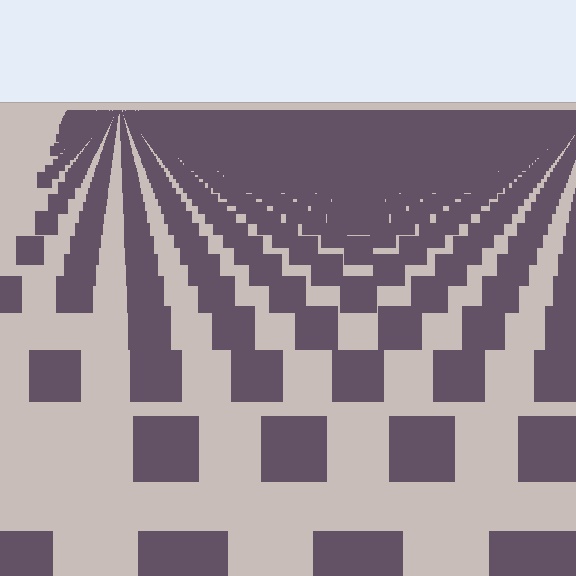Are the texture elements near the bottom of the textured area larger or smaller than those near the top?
Larger. Near the bottom, elements are closer to the viewer and appear at a bigger on-screen size.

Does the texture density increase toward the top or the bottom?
Density increases toward the top.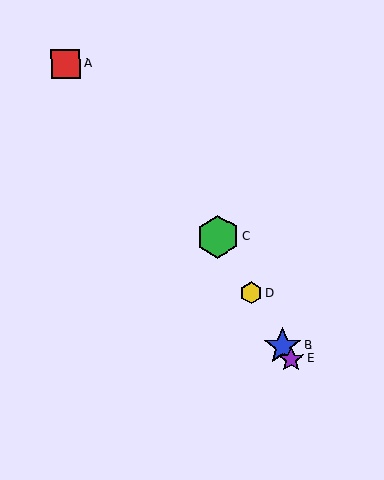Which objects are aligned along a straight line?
Objects B, C, D, E are aligned along a straight line.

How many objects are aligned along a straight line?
4 objects (B, C, D, E) are aligned along a straight line.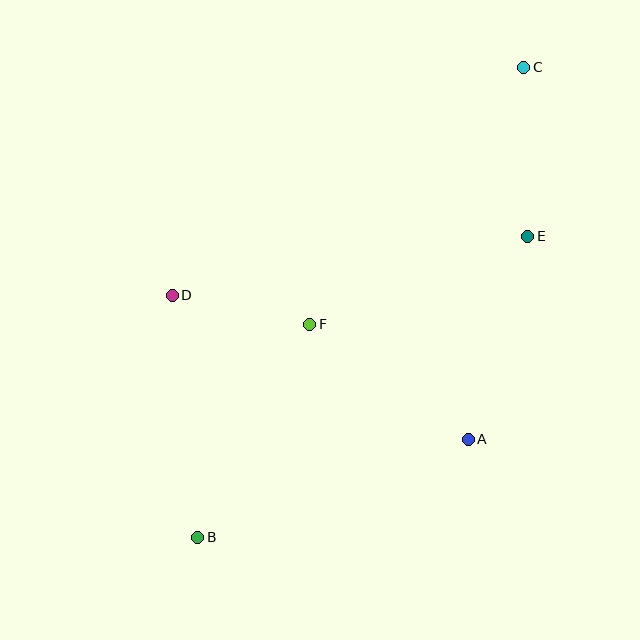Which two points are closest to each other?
Points D and F are closest to each other.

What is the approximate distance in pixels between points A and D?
The distance between A and D is approximately 329 pixels.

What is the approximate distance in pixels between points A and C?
The distance between A and C is approximately 376 pixels.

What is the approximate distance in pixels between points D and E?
The distance between D and E is approximately 361 pixels.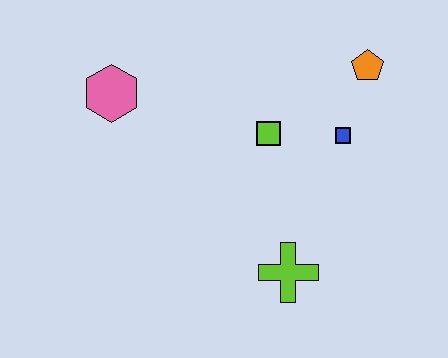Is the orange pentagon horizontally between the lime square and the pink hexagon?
No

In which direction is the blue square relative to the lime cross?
The blue square is above the lime cross.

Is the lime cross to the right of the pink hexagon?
Yes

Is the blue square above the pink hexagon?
No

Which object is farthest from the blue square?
The pink hexagon is farthest from the blue square.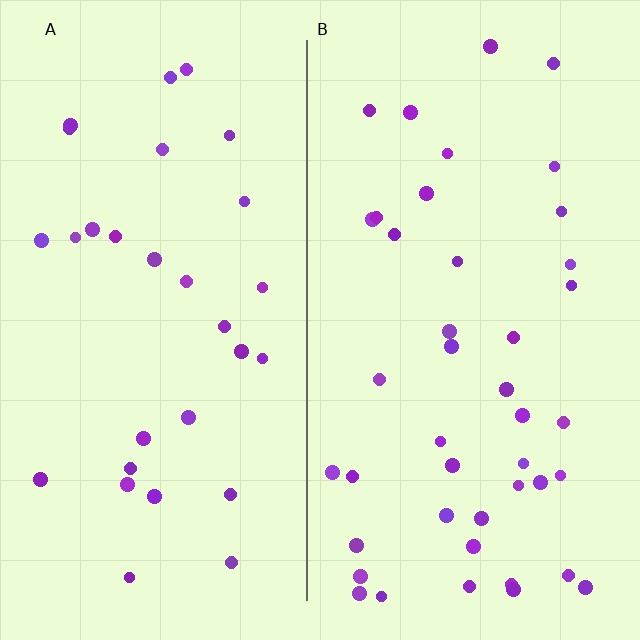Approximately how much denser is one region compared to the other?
Approximately 1.4× — region B over region A.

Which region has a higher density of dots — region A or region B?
B (the right).